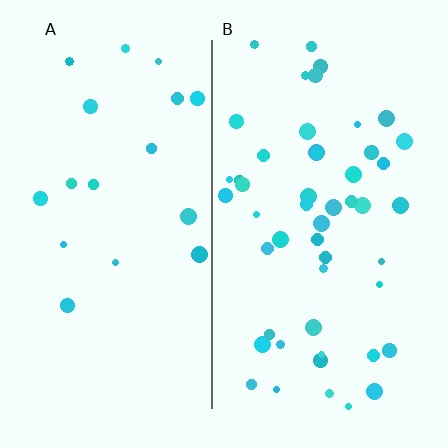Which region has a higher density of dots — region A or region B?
B (the right).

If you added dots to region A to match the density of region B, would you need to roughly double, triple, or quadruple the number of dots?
Approximately triple.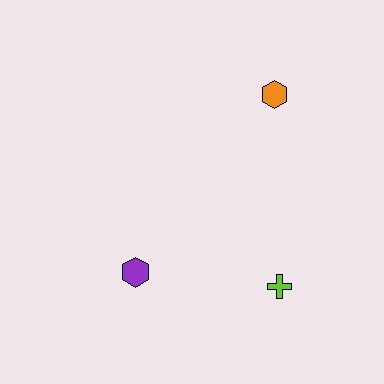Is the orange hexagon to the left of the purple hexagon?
No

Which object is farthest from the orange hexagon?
The purple hexagon is farthest from the orange hexagon.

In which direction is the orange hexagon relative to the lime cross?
The orange hexagon is above the lime cross.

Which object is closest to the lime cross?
The purple hexagon is closest to the lime cross.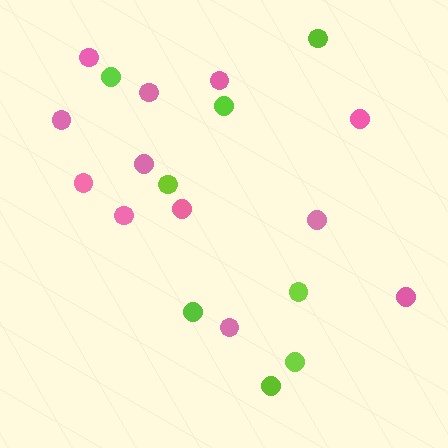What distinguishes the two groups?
There are 2 groups: one group of pink circles (12) and one group of lime circles (8).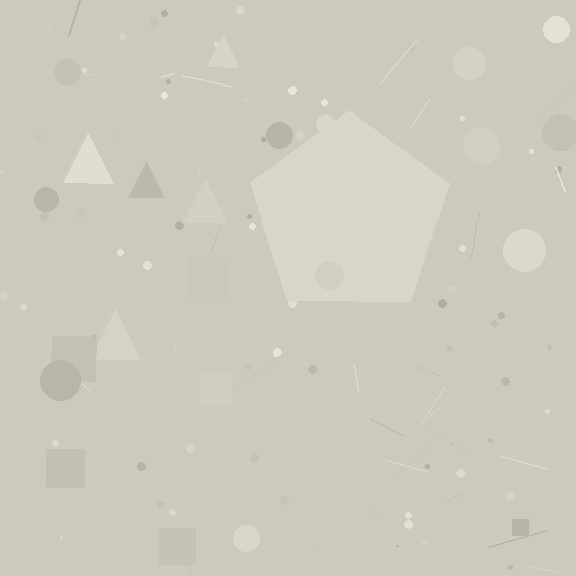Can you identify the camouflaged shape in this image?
The camouflaged shape is a pentagon.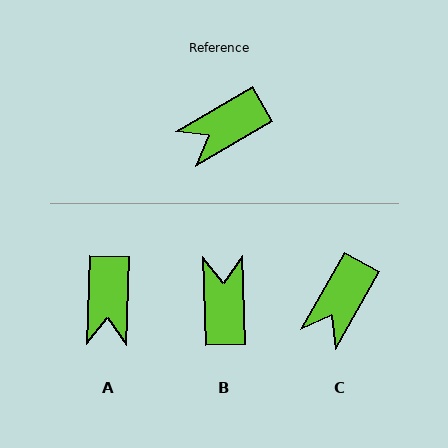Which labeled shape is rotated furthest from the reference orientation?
B, about 119 degrees away.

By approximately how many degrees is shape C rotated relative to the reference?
Approximately 30 degrees counter-clockwise.